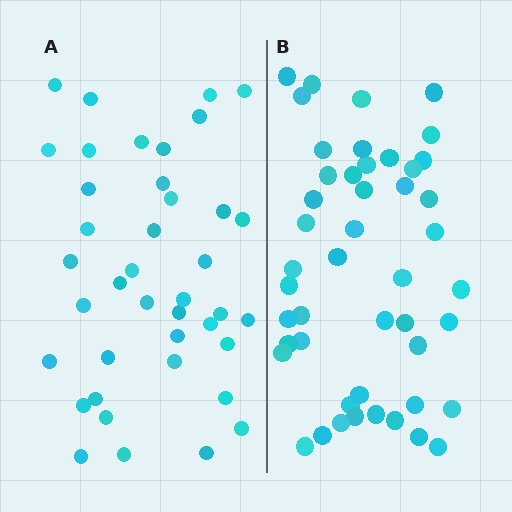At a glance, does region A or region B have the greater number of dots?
Region B (the right region) has more dots.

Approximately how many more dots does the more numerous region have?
Region B has roughly 8 or so more dots than region A.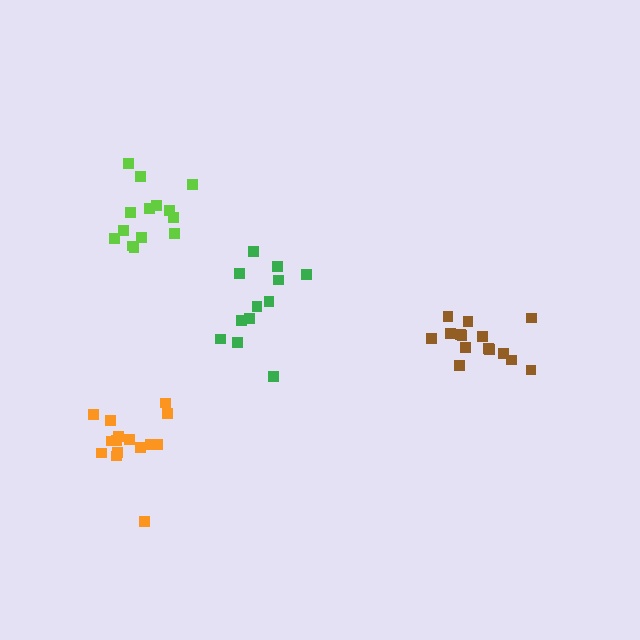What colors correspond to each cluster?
The clusters are colored: orange, brown, green, lime.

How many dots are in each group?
Group 1: 15 dots, Group 2: 15 dots, Group 3: 12 dots, Group 4: 14 dots (56 total).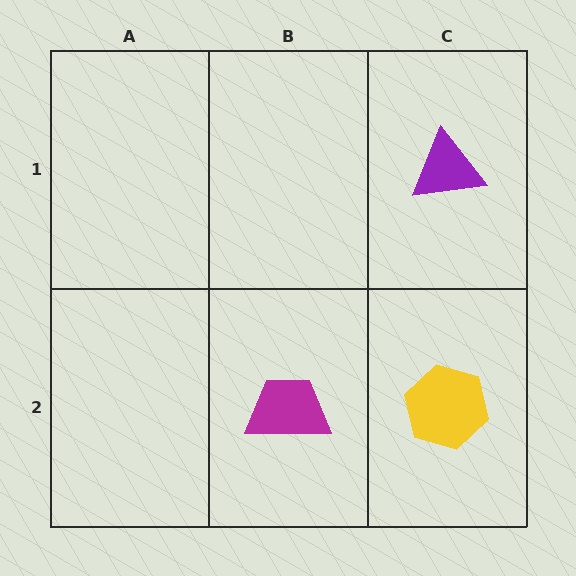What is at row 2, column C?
A yellow hexagon.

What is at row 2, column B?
A magenta trapezoid.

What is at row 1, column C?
A purple triangle.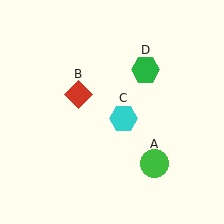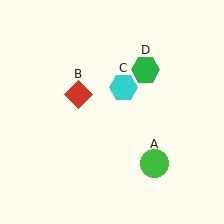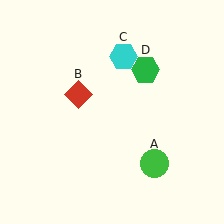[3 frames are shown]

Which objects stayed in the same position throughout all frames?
Green circle (object A) and red diamond (object B) and green hexagon (object D) remained stationary.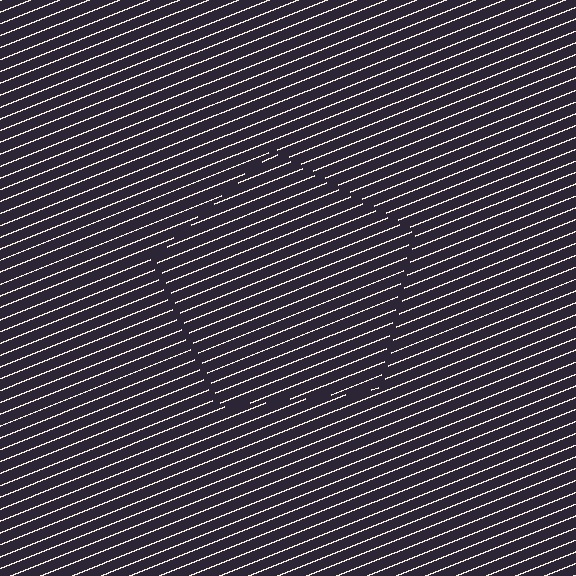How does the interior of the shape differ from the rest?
The interior of the shape contains the same grating, shifted by half a period — the contour is defined by the phase discontinuity where line-ends from the inner and outer gratings abut.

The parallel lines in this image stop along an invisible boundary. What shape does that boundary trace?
An illusory pentagon. The interior of the shape contains the same grating, shifted by half a period — the contour is defined by the phase discontinuity where line-ends from the inner and outer gratings abut.